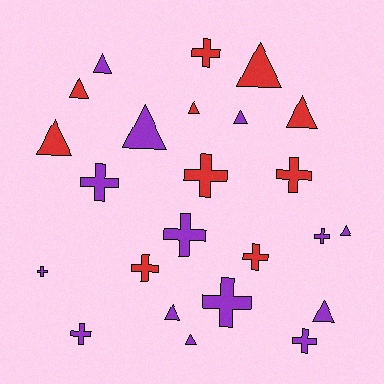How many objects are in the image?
There are 24 objects.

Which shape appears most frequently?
Cross, with 12 objects.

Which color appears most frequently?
Purple, with 14 objects.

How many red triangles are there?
There are 5 red triangles.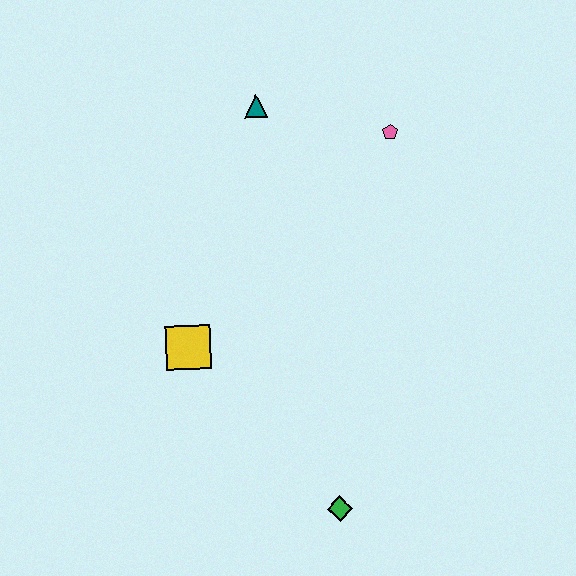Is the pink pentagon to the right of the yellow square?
Yes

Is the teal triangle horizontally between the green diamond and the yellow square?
Yes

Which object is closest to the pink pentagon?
The teal triangle is closest to the pink pentagon.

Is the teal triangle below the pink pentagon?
No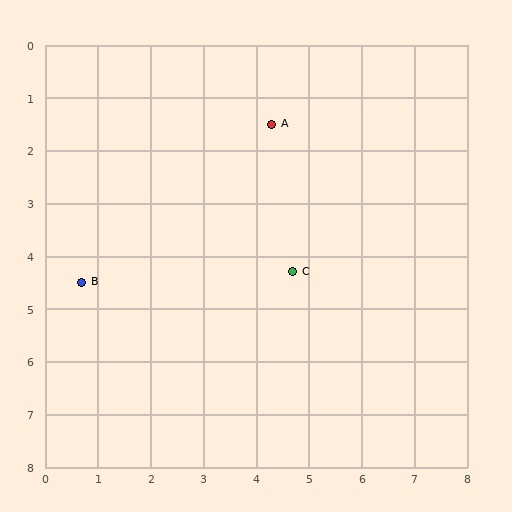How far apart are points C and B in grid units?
Points C and B are about 4.0 grid units apart.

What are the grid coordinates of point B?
Point B is at approximately (0.7, 4.5).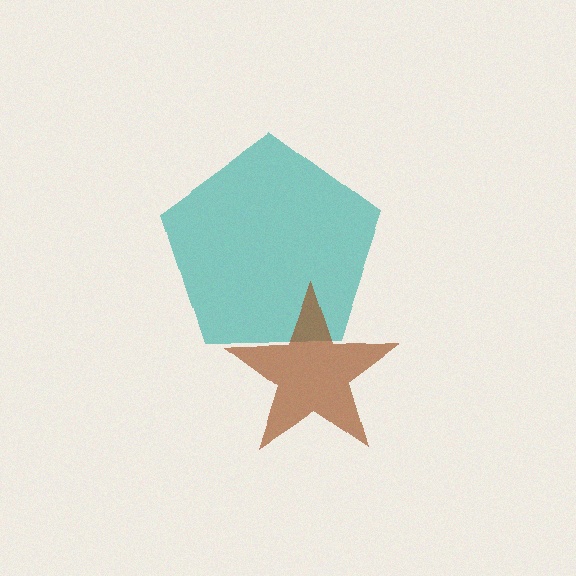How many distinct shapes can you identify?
There are 2 distinct shapes: a teal pentagon, a brown star.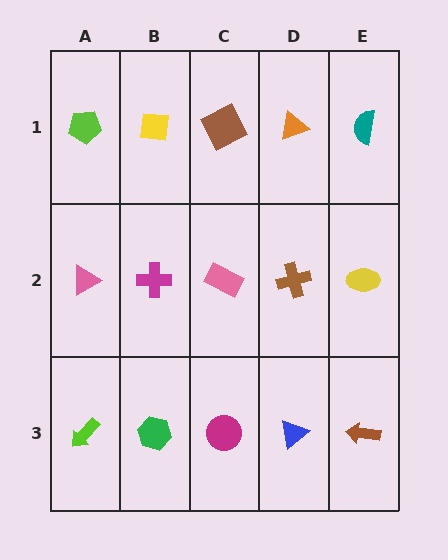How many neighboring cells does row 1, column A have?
2.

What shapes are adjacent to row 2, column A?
A lime pentagon (row 1, column A), a lime arrow (row 3, column A), a magenta cross (row 2, column B).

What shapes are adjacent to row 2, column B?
A yellow square (row 1, column B), a green hexagon (row 3, column B), a pink triangle (row 2, column A), a pink rectangle (row 2, column C).